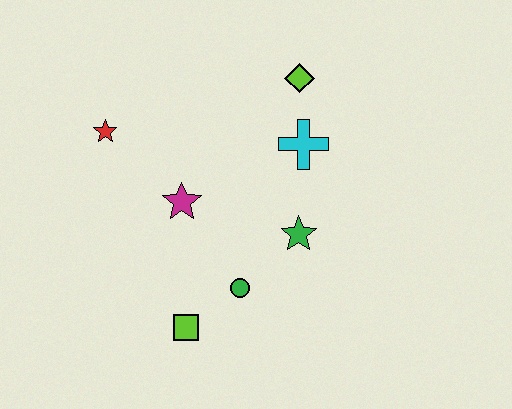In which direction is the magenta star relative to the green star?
The magenta star is to the left of the green star.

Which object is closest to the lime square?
The green circle is closest to the lime square.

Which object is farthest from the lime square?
The lime diamond is farthest from the lime square.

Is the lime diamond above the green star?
Yes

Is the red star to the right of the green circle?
No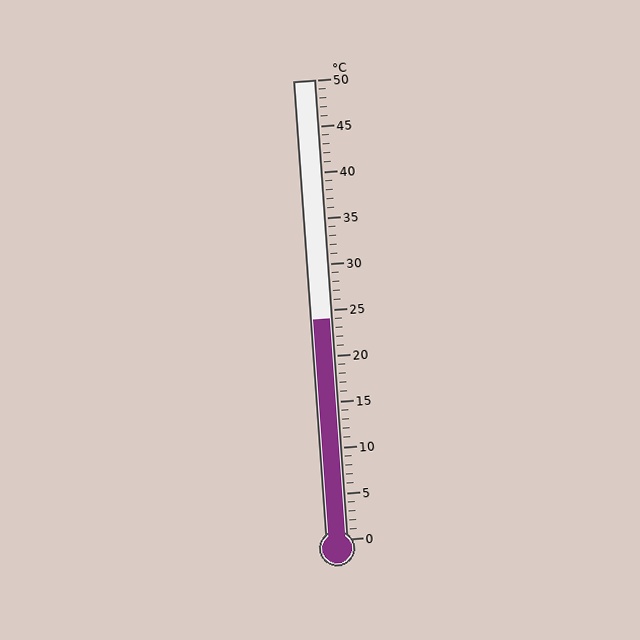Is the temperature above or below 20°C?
The temperature is above 20°C.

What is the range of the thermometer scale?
The thermometer scale ranges from 0°C to 50°C.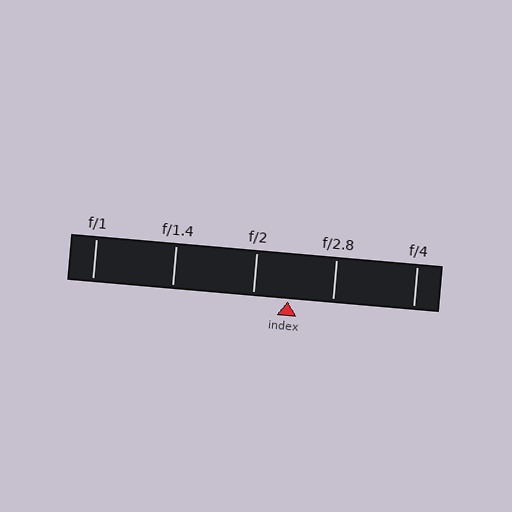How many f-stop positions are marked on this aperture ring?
There are 5 f-stop positions marked.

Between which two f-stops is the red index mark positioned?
The index mark is between f/2 and f/2.8.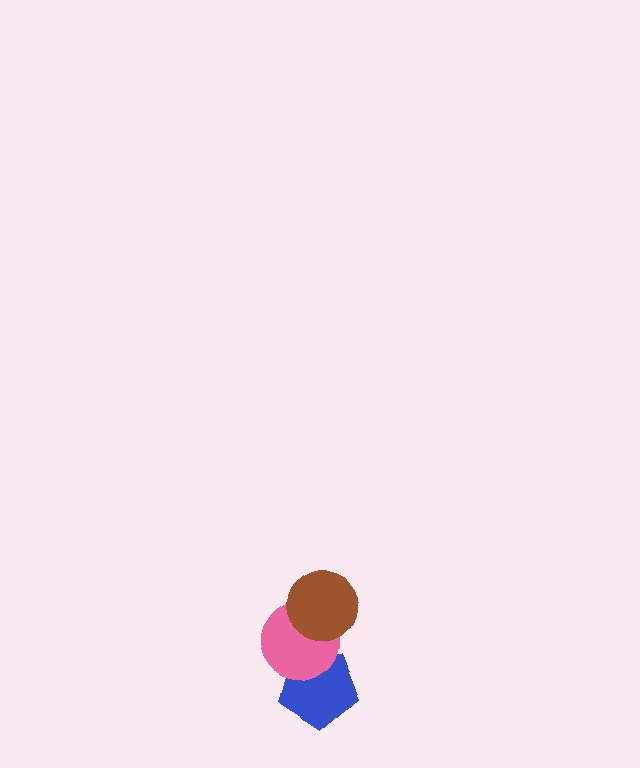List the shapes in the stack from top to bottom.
From top to bottom: the brown circle, the pink circle, the blue pentagon.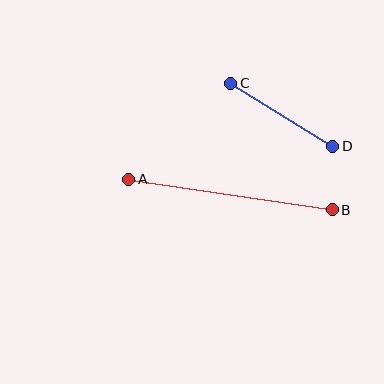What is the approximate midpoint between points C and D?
The midpoint is at approximately (282, 115) pixels.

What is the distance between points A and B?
The distance is approximately 206 pixels.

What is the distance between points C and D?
The distance is approximately 120 pixels.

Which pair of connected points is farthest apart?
Points A and B are farthest apart.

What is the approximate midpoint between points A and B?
The midpoint is at approximately (230, 195) pixels.